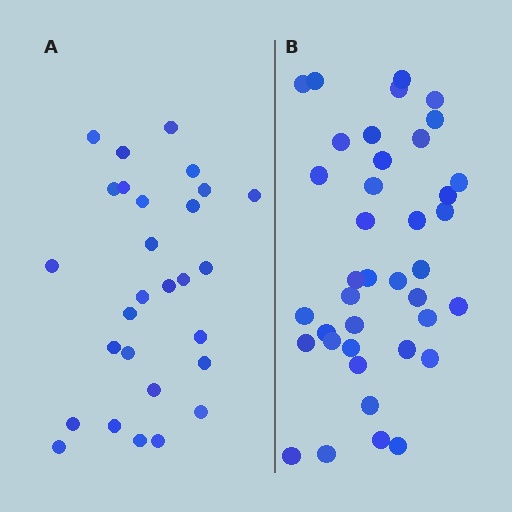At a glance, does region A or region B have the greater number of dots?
Region B (the right region) has more dots.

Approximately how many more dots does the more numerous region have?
Region B has roughly 12 or so more dots than region A.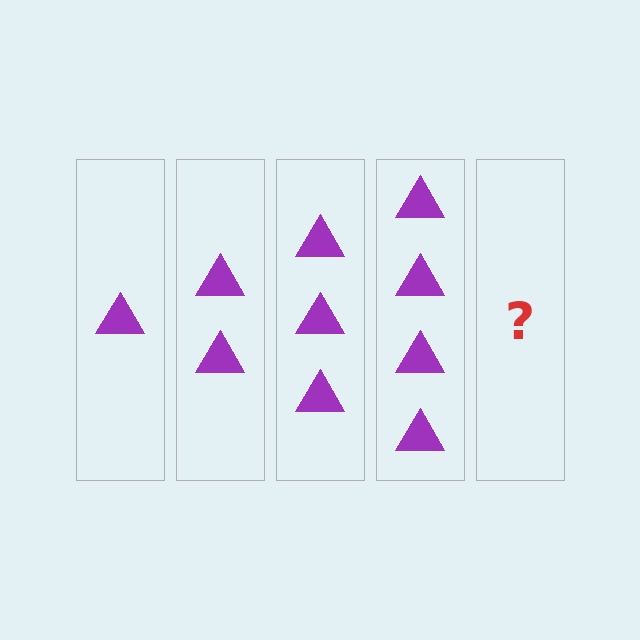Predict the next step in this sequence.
The next step is 5 triangles.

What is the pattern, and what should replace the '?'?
The pattern is that each step adds one more triangle. The '?' should be 5 triangles.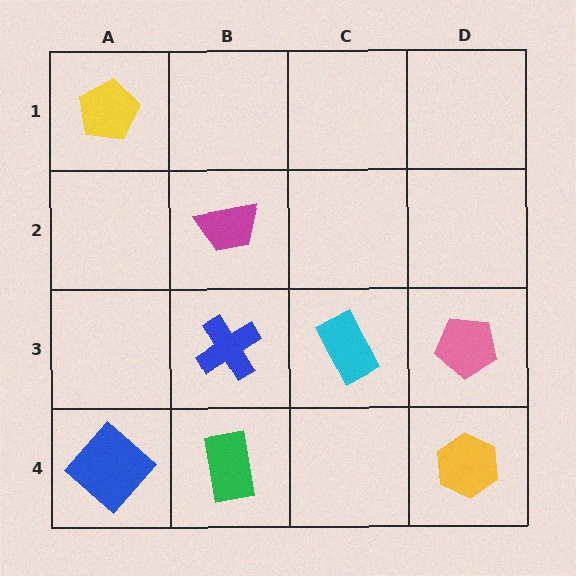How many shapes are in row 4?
3 shapes.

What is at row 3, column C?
A cyan rectangle.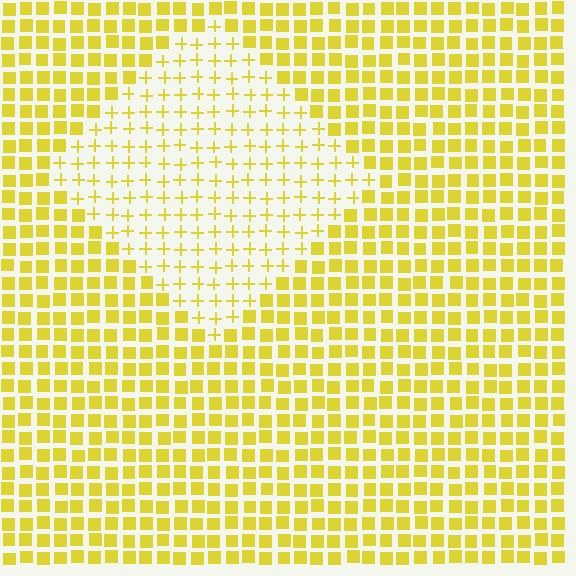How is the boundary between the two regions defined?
The boundary is defined by a change in element shape: plus signs inside vs. squares outside. All elements share the same color and spacing.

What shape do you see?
I see a diamond.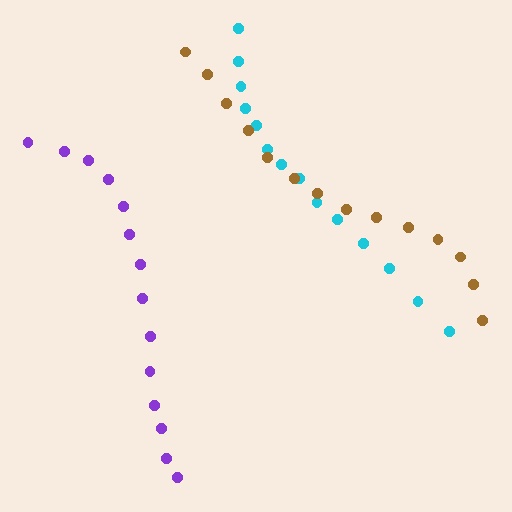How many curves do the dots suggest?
There are 3 distinct paths.